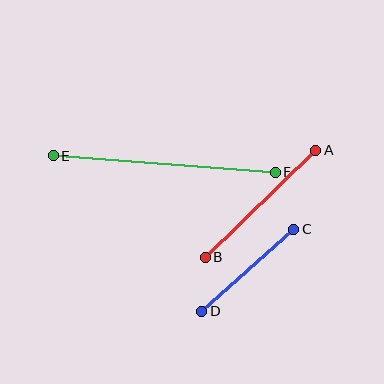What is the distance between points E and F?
The distance is approximately 223 pixels.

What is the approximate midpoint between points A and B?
The midpoint is at approximately (261, 204) pixels.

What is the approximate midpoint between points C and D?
The midpoint is at approximately (248, 270) pixels.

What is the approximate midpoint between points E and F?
The midpoint is at approximately (164, 164) pixels.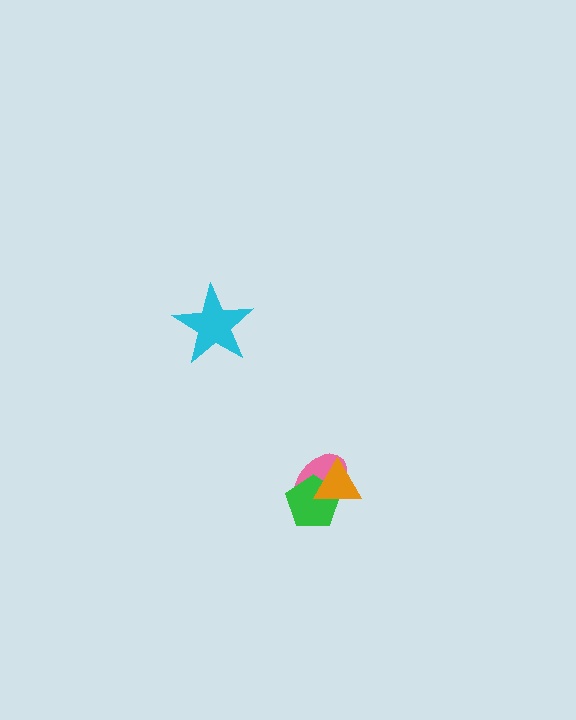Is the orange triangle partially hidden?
No, no other shape covers it.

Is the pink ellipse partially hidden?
Yes, it is partially covered by another shape.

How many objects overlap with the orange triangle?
2 objects overlap with the orange triangle.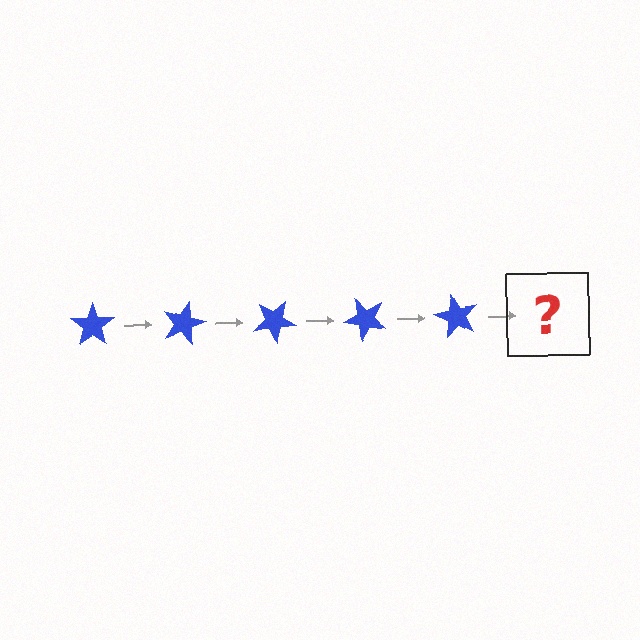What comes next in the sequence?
The next element should be a blue star rotated 75 degrees.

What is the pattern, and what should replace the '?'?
The pattern is that the star rotates 15 degrees each step. The '?' should be a blue star rotated 75 degrees.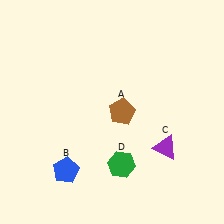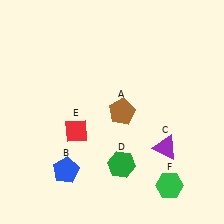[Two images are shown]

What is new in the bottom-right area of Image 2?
A green hexagon (F) was added in the bottom-right area of Image 2.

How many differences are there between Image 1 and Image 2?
There are 2 differences between the two images.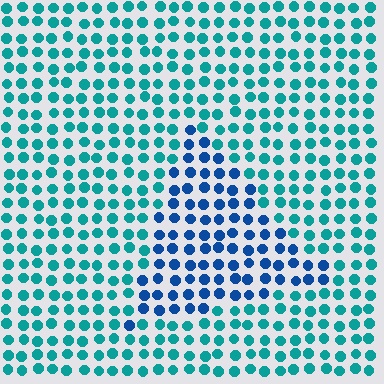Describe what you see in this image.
The image is filled with small teal elements in a uniform arrangement. A triangle-shaped region is visible where the elements are tinted to a slightly different hue, forming a subtle color boundary.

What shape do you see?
I see a triangle.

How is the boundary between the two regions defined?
The boundary is defined purely by a slight shift in hue (about 37 degrees). Spacing, size, and orientation are identical on both sides.